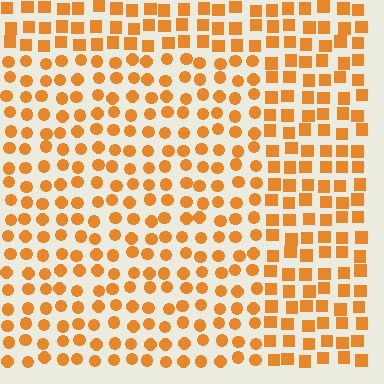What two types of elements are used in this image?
The image uses circles inside the rectangle region and squares outside it.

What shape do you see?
I see a rectangle.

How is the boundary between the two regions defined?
The boundary is defined by a change in element shape: circles inside vs. squares outside. All elements share the same color and spacing.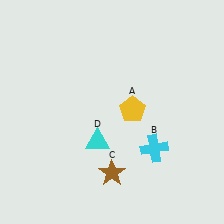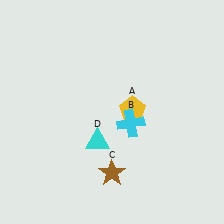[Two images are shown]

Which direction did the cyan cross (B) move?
The cyan cross (B) moved up.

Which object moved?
The cyan cross (B) moved up.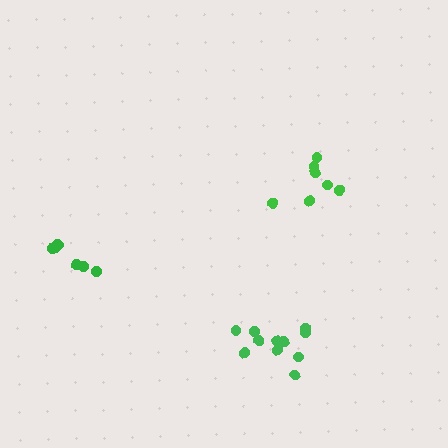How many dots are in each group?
Group 1: 7 dots, Group 2: 11 dots, Group 3: 6 dots (24 total).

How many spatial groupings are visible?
There are 3 spatial groupings.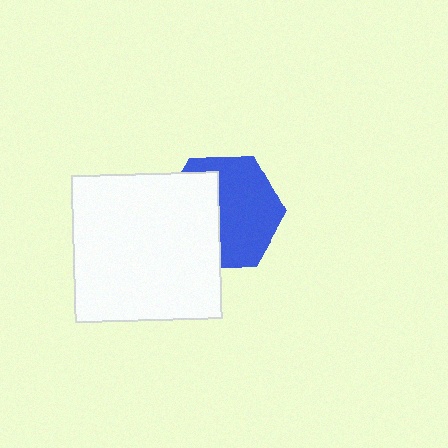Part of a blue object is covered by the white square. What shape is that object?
It is a hexagon.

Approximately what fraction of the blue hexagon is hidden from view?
Roughly 42% of the blue hexagon is hidden behind the white square.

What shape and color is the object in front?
The object in front is a white square.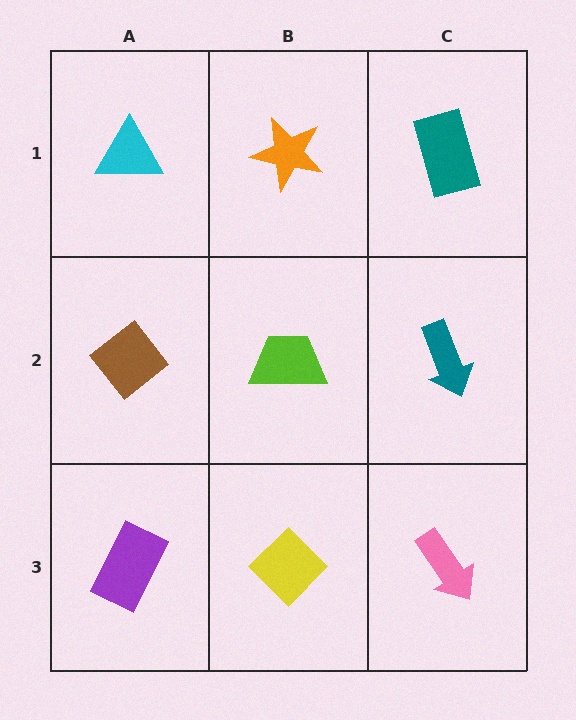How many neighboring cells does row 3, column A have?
2.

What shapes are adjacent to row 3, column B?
A lime trapezoid (row 2, column B), a purple rectangle (row 3, column A), a pink arrow (row 3, column C).